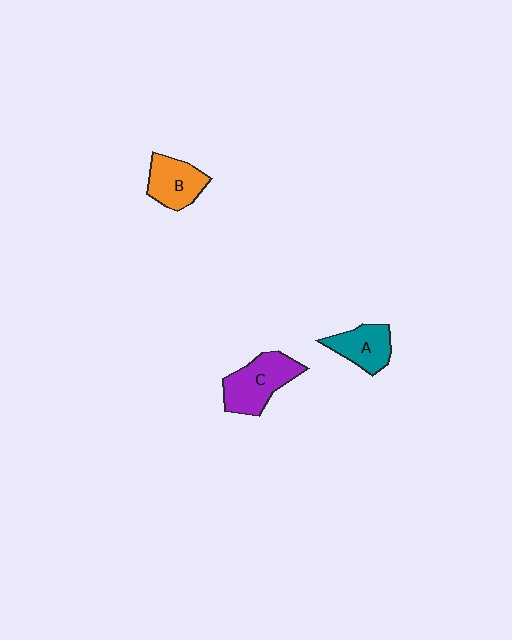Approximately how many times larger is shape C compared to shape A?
Approximately 1.4 times.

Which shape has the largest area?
Shape C (purple).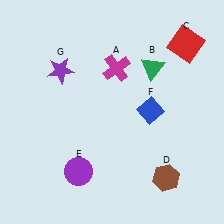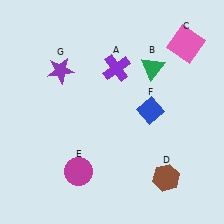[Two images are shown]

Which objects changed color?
A changed from magenta to purple. C changed from red to pink. E changed from purple to magenta.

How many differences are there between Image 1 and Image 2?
There are 3 differences between the two images.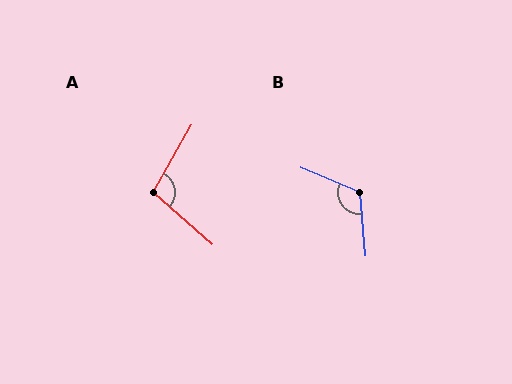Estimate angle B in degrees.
Approximately 118 degrees.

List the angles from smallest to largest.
A (102°), B (118°).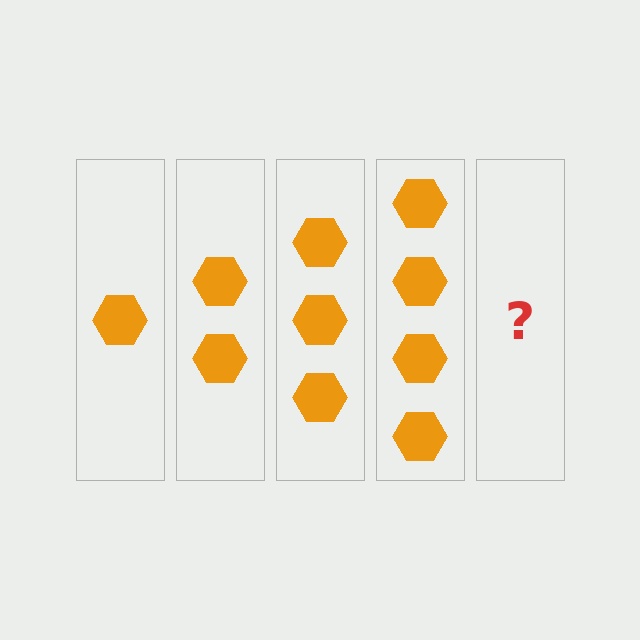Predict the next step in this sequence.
The next step is 5 hexagons.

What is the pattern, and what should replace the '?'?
The pattern is that each step adds one more hexagon. The '?' should be 5 hexagons.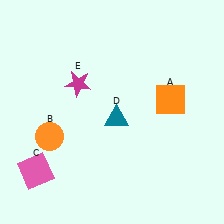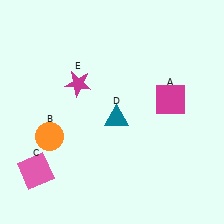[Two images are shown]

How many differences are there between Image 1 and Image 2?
There is 1 difference between the two images.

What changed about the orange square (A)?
In Image 1, A is orange. In Image 2, it changed to magenta.